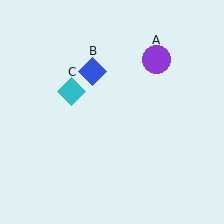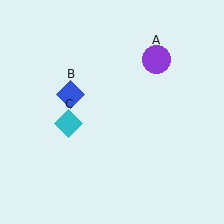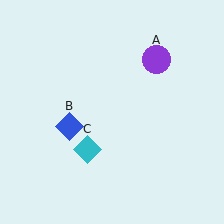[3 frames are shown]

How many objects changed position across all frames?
2 objects changed position: blue diamond (object B), cyan diamond (object C).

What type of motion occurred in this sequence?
The blue diamond (object B), cyan diamond (object C) rotated counterclockwise around the center of the scene.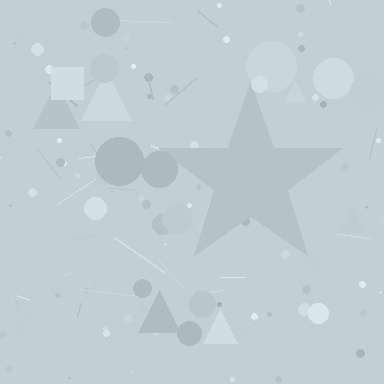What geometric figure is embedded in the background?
A star is embedded in the background.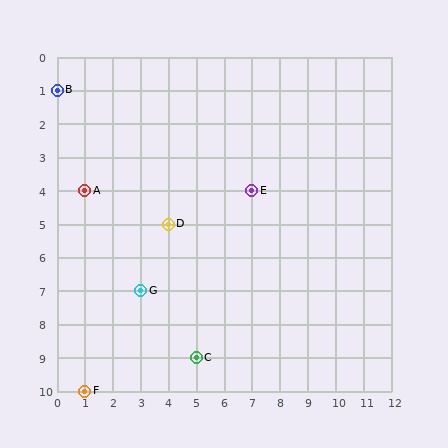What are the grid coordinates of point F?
Point F is at grid coordinates (1, 10).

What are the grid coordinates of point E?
Point E is at grid coordinates (7, 4).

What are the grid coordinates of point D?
Point D is at grid coordinates (4, 5).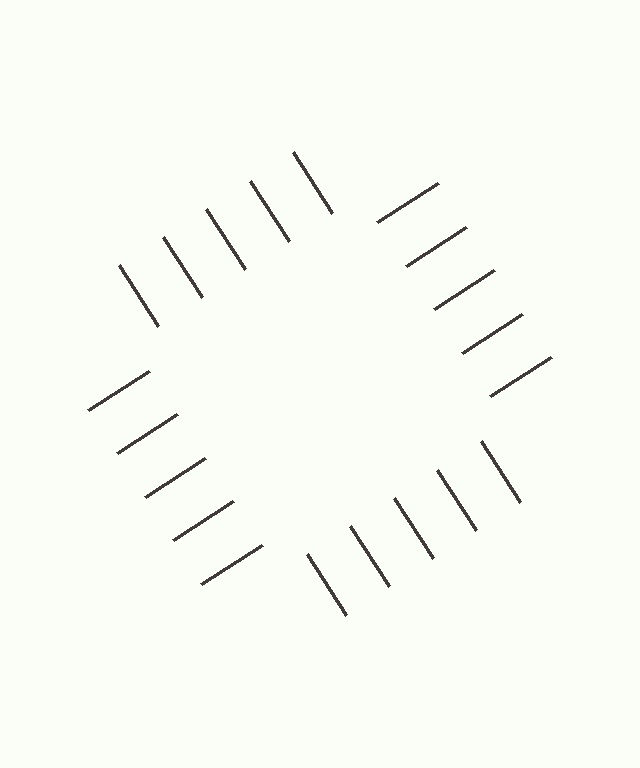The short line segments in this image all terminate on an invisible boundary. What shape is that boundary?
An illusory square — the line segments terminate on its edges but no continuous stroke is drawn.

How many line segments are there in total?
20 — 5 along each of the 4 edges.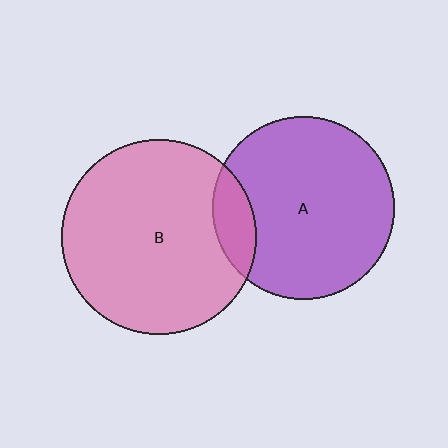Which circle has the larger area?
Circle B (pink).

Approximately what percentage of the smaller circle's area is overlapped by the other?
Approximately 15%.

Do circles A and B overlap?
Yes.